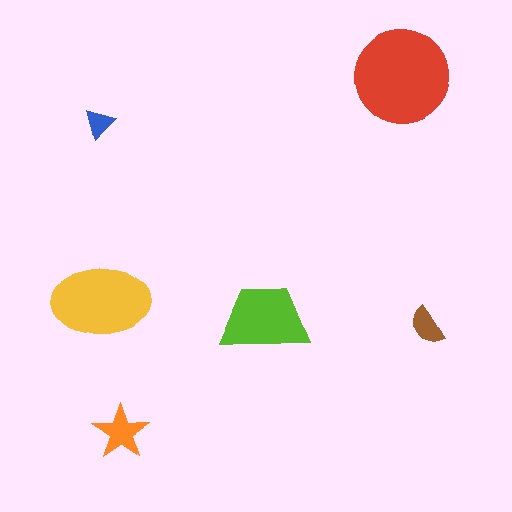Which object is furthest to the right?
The brown semicircle is rightmost.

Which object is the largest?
The red circle.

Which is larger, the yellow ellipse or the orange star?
The yellow ellipse.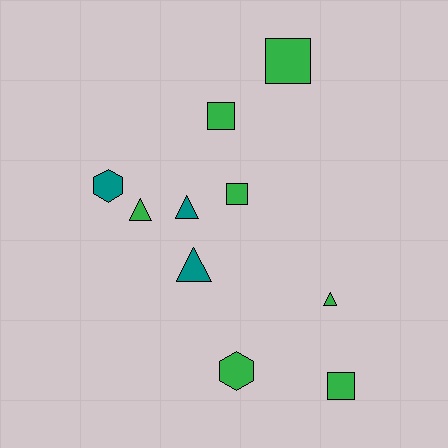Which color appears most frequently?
Green, with 7 objects.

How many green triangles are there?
There are 2 green triangles.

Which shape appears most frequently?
Square, with 4 objects.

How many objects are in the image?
There are 10 objects.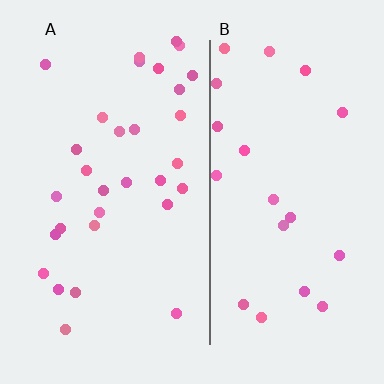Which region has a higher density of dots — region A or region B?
A (the left).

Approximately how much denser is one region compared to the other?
Approximately 1.5× — region A over region B.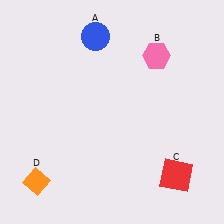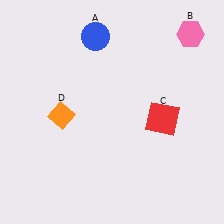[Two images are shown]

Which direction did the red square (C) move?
The red square (C) moved up.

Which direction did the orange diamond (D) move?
The orange diamond (D) moved up.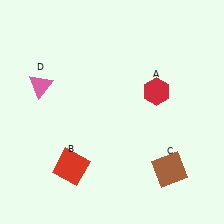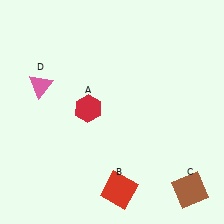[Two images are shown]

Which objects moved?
The objects that moved are: the red hexagon (A), the red square (B), the brown square (C).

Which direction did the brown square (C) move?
The brown square (C) moved down.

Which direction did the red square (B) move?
The red square (B) moved right.